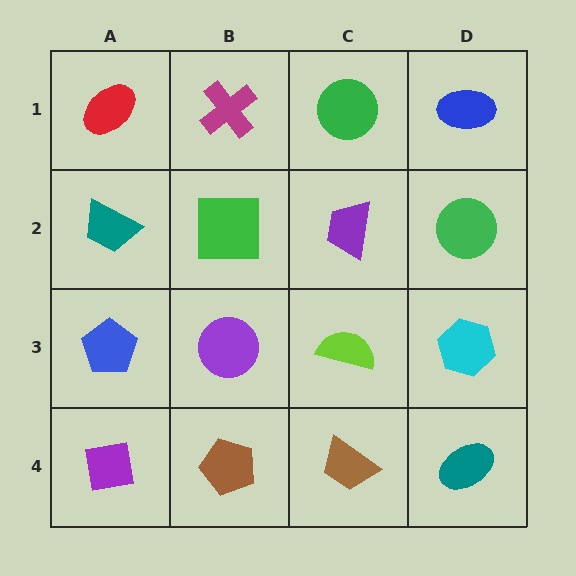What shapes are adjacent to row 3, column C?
A purple trapezoid (row 2, column C), a brown trapezoid (row 4, column C), a purple circle (row 3, column B), a cyan hexagon (row 3, column D).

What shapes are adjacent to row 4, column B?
A purple circle (row 3, column B), a purple square (row 4, column A), a brown trapezoid (row 4, column C).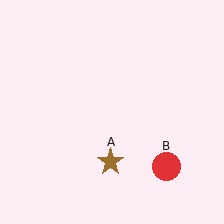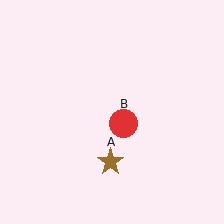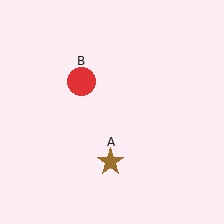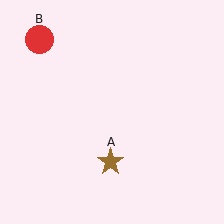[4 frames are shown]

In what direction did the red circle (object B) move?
The red circle (object B) moved up and to the left.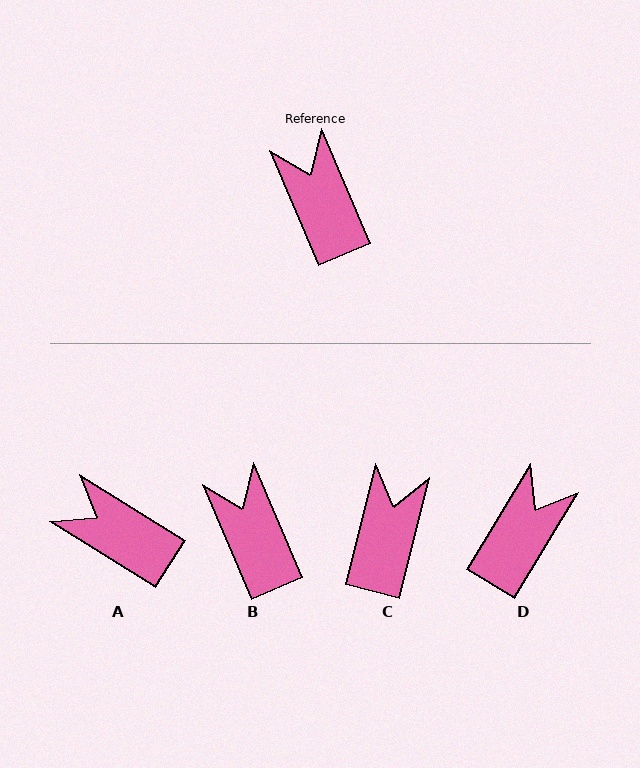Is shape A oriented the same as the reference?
No, it is off by about 35 degrees.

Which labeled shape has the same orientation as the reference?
B.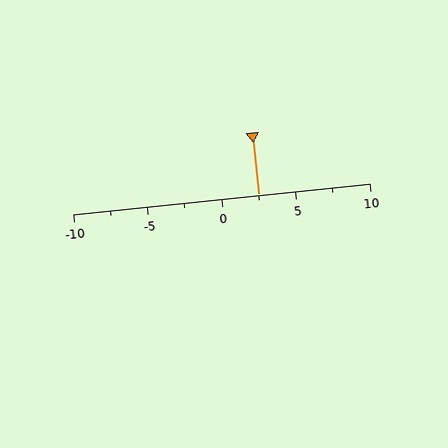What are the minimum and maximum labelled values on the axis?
The axis runs from -10 to 10.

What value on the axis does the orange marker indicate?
The marker indicates approximately 2.5.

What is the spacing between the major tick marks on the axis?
The major ticks are spaced 5 apart.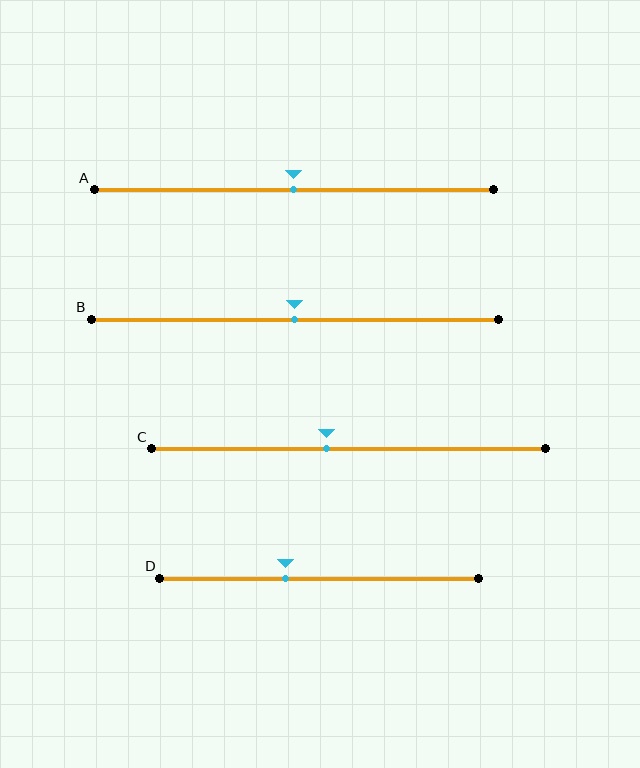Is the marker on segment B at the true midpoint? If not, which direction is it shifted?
Yes, the marker on segment B is at the true midpoint.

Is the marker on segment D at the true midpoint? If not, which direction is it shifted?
No, the marker on segment D is shifted to the left by about 11% of the segment length.